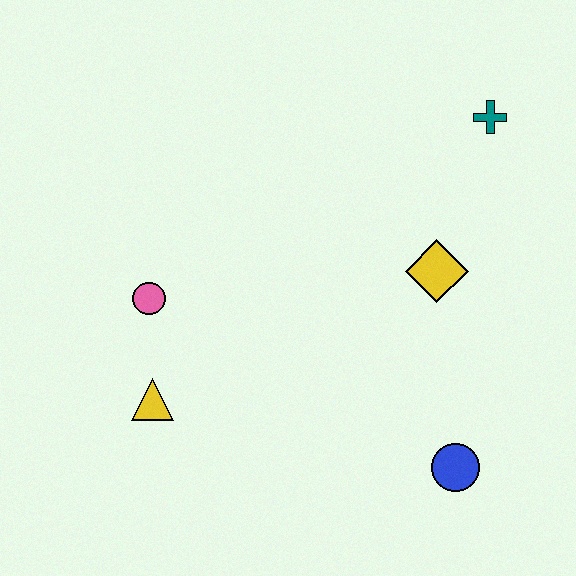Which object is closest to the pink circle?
The yellow triangle is closest to the pink circle.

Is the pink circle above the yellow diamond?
No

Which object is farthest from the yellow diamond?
The yellow triangle is farthest from the yellow diamond.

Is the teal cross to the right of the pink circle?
Yes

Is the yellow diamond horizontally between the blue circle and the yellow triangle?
Yes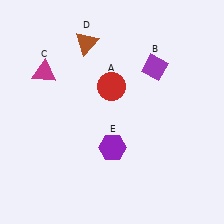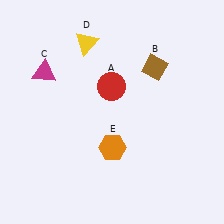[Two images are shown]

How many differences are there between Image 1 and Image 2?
There are 3 differences between the two images.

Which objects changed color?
B changed from purple to brown. D changed from brown to yellow. E changed from purple to orange.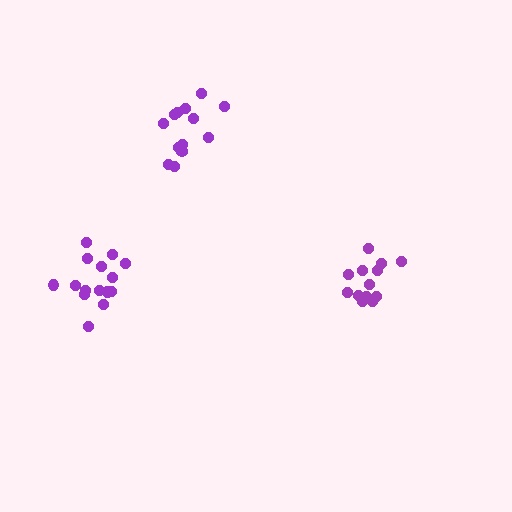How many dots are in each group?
Group 1: 13 dots, Group 2: 13 dots, Group 3: 15 dots (41 total).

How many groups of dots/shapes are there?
There are 3 groups.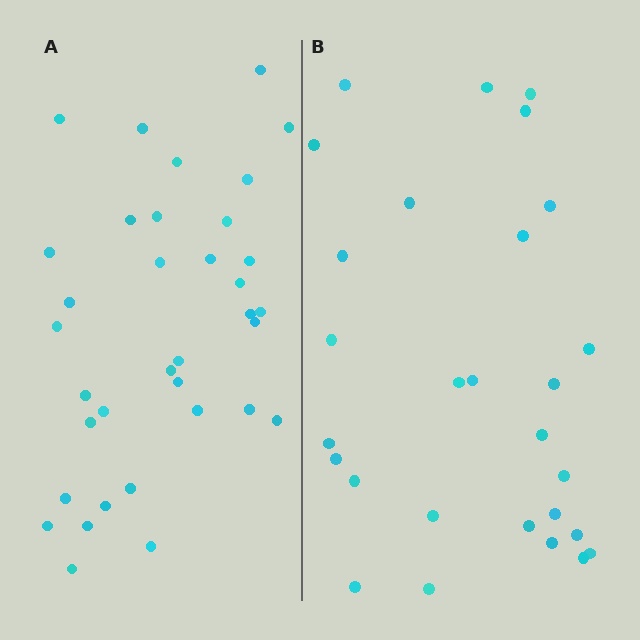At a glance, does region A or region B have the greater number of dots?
Region A (the left region) has more dots.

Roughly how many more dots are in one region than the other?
Region A has roughly 8 or so more dots than region B.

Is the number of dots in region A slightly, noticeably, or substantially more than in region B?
Region A has noticeably more, but not dramatically so. The ratio is roughly 1.2 to 1.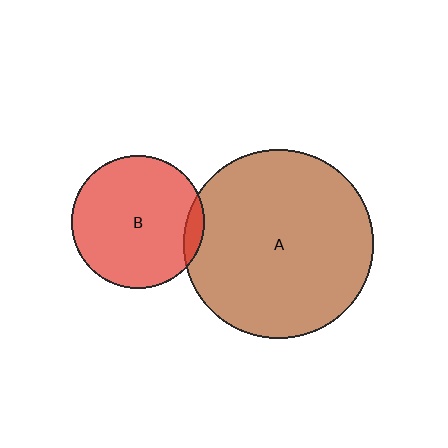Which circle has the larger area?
Circle A (brown).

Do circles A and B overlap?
Yes.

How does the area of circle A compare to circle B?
Approximately 2.0 times.